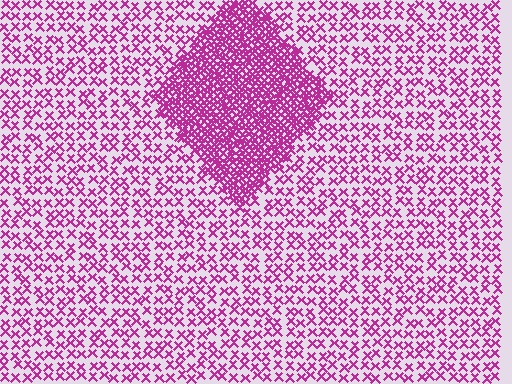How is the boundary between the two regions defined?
The boundary is defined by a change in element density (approximately 2.9x ratio). All elements are the same color, size, and shape.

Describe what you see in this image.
The image contains small magenta elements arranged at two different densities. A diamond-shaped region is visible where the elements are more densely packed than the surrounding area.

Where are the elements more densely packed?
The elements are more densely packed inside the diamond boundary.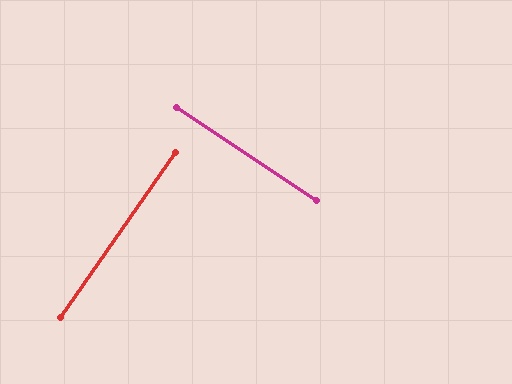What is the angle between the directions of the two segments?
Approximately 89 degrees.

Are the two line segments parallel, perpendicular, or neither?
Perpendicular — they meet at approximately 89°.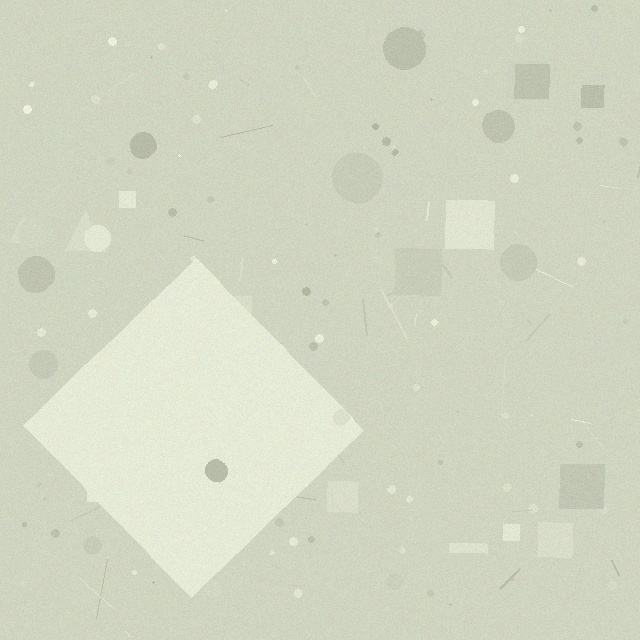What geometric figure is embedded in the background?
A diamond is embedded in the background.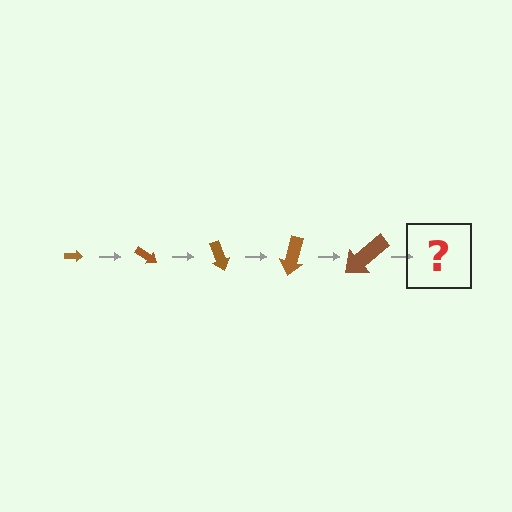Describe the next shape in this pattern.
It should be an arrow, larger than the previous one and rotated 175 degrees from the start.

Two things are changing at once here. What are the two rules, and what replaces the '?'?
The two rules are that the arrow grows larger each step and it rotates 35 degrees each step. The '?' should be an arrow, larger than the previous one and rotated 175 degrees from the start.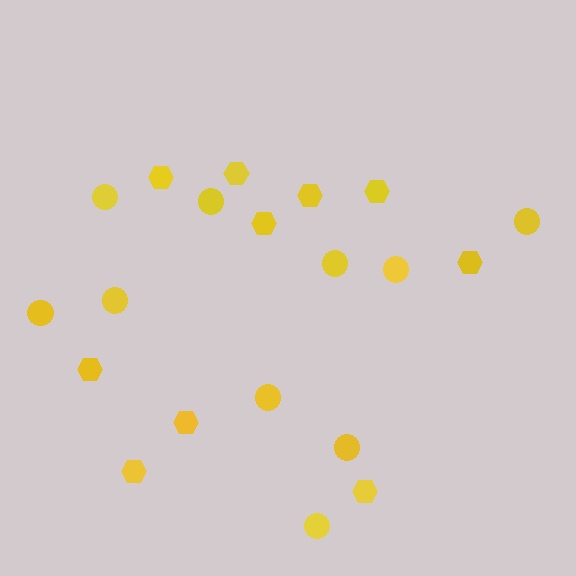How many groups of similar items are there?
There are 2 groups: one group of circles (10) and one group of hexagons (10).